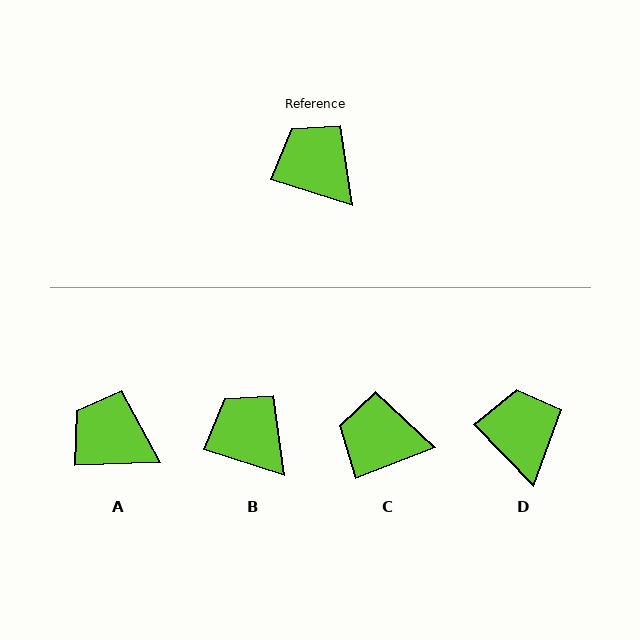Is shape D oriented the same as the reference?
No, it is off by about 28 degrees.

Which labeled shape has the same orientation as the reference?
B.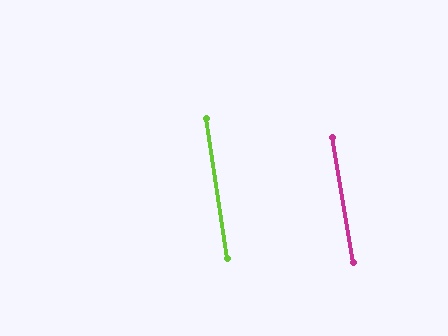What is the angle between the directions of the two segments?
Approximately 1 degree.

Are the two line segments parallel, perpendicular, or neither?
Parallel — their directions differ by only 0.9°.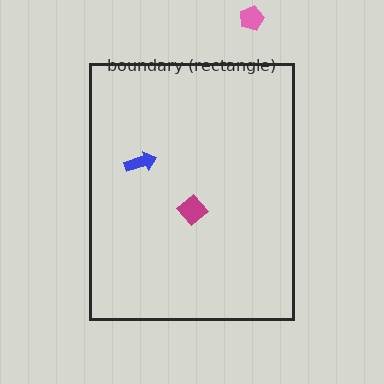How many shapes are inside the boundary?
2 inside, 1 outside.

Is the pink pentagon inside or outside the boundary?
Outside.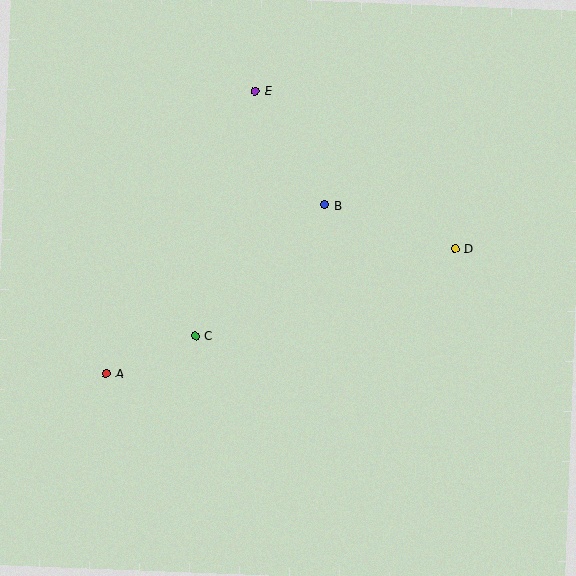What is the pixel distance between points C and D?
The distance between C and D is 274 pixels.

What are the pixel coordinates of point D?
Point D is at (455, 249).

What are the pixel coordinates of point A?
Point A is at (106, 373).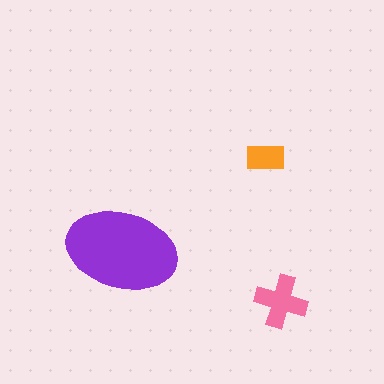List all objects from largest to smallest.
The purple ellipse, the pink cross, the orange rectangle.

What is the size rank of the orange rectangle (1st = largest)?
3rd.